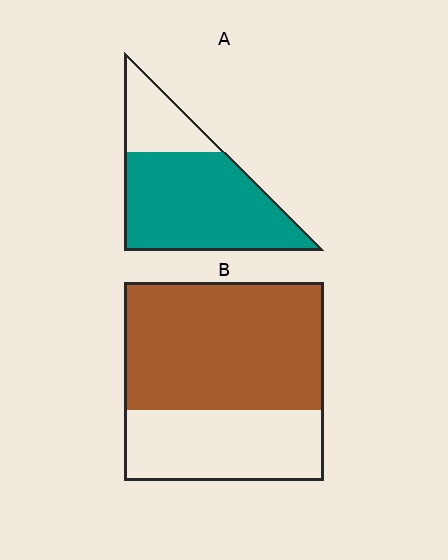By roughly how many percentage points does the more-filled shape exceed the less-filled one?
By roughly 10 percentage points (A over B).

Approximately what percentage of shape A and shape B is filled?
A is approximately 75% and B is approximately 65%.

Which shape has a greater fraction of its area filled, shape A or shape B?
Shape A.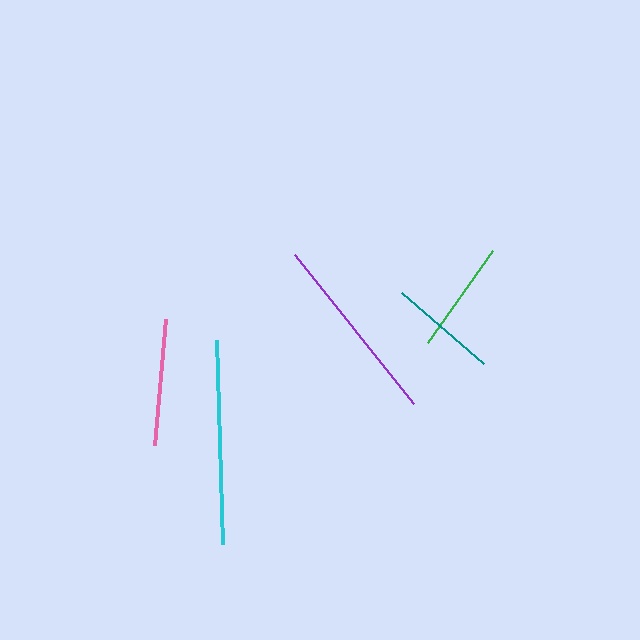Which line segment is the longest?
The cyan line is the longest at approximately 204 pixels.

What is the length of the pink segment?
The pink segment is approximately 127 pixels long.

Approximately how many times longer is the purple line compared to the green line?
The purple line is approximately 1.7 times the length of the green line.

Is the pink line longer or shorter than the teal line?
The pink line is longer than the teal line.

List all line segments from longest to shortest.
From longest to shortest: cyan, purple, pink, green, teal.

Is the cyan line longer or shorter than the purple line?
The cyan line is longer than the purple line.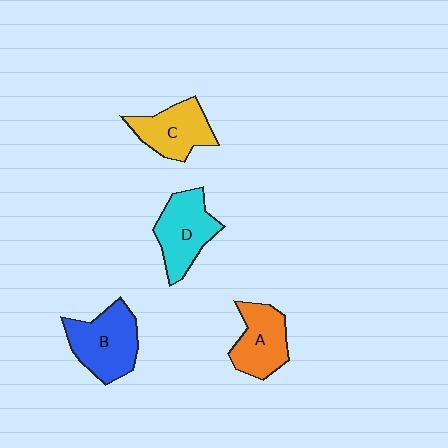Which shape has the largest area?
Shape B (blue).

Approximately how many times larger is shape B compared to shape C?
Approximately 1.2 times.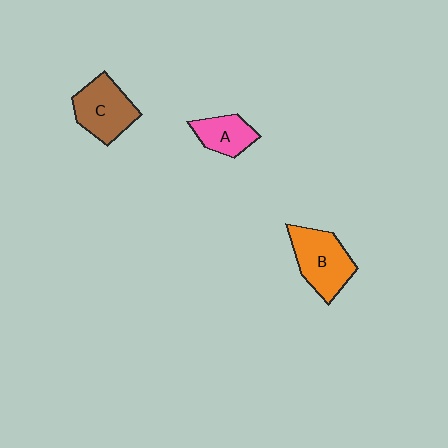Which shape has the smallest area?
Shape A (pink).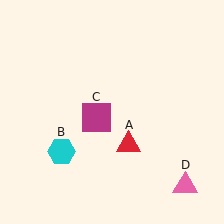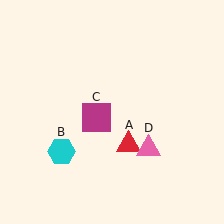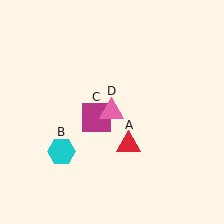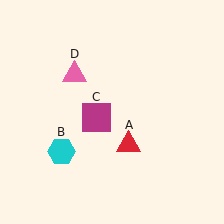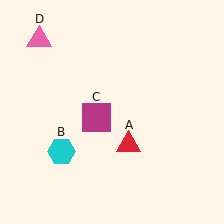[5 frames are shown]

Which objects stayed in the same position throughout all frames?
Red triangle (object A) and cyan hexagon (object B) and magenta square (object C) remained stationary.